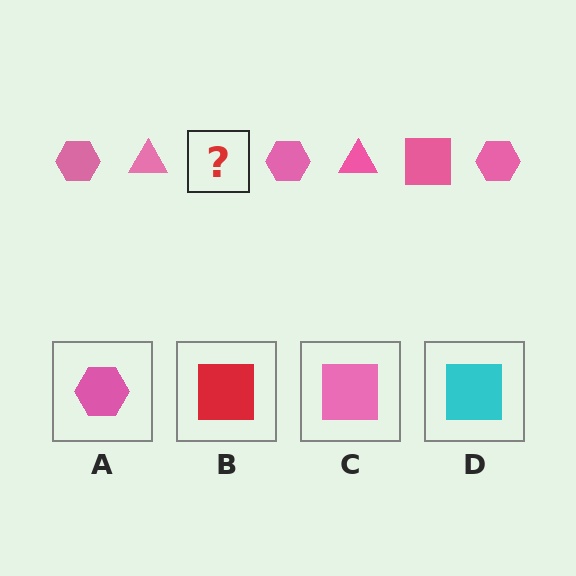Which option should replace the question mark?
Option C.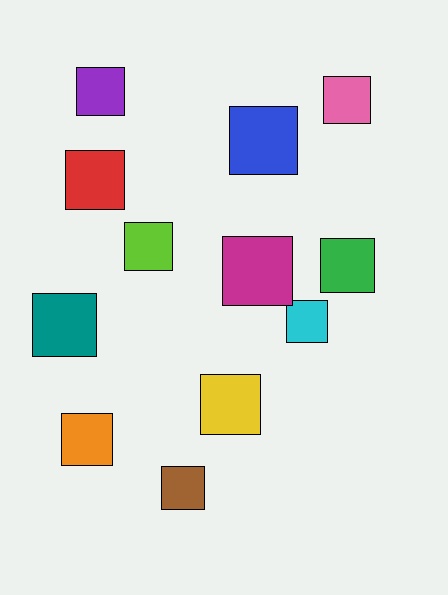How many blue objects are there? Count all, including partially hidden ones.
There is 1 blue object.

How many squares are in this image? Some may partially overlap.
There are 12 squares.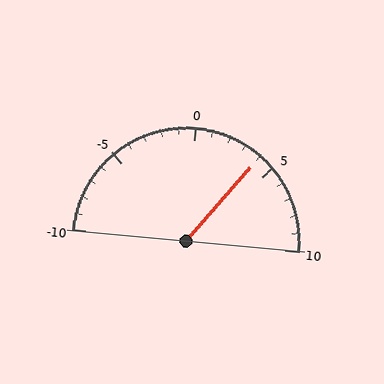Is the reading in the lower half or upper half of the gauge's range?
The reading is in the upper half of the range (-10 to 10).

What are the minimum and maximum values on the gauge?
The gauge ranges from -10 to 10.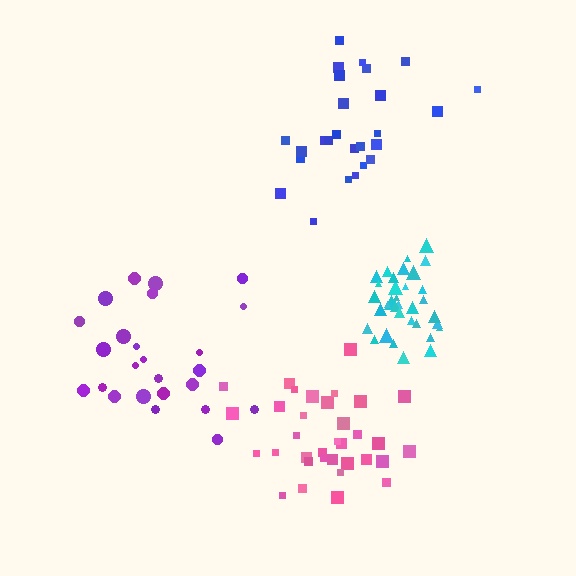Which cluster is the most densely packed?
Cyan.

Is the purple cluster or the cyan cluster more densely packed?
Cyan.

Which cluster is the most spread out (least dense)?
Blue.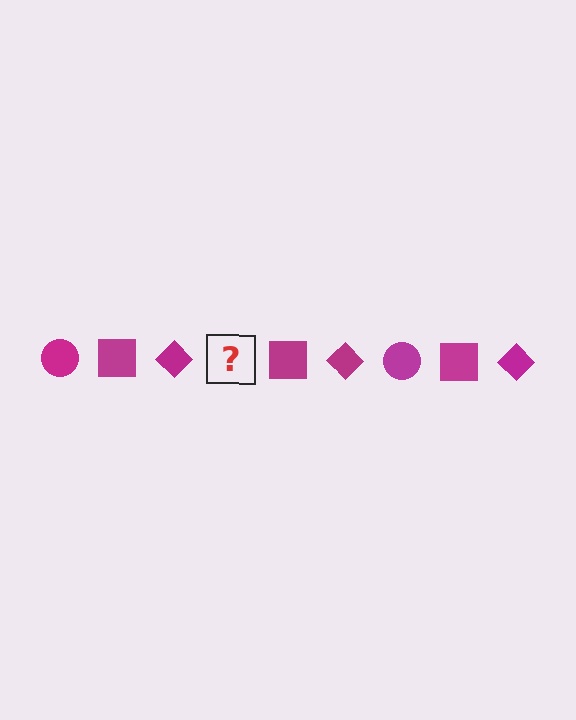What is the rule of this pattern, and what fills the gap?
The rule is that the pattern cycles through circle, square, diamond shapes in magenta. The gap should be filled with a magenta circle.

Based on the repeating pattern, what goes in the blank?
The blank should be a magenta circle.